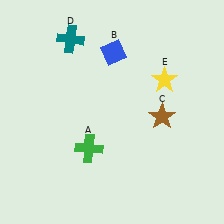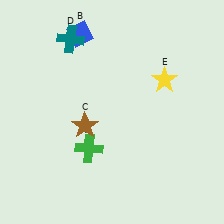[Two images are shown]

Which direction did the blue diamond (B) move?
The blue diamond (B) moved left.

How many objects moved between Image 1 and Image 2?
2 objects moved between the two images.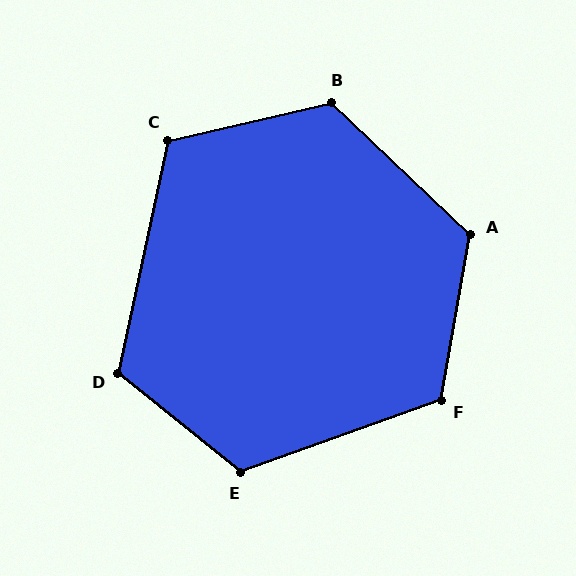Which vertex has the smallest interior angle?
C, at approximately 115 degrees.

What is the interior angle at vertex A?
Approximately 124 degrees (obtuse).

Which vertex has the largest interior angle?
B, at approximately 124 degrees.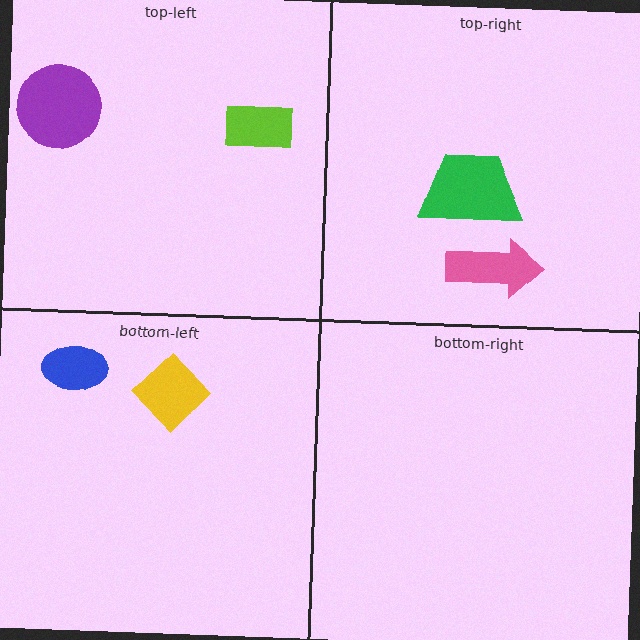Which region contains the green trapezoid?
The top-right region.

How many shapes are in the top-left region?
2.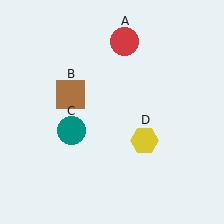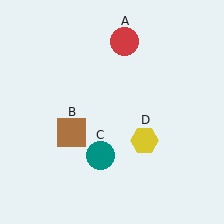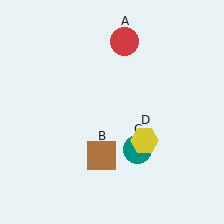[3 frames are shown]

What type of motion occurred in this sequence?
The brown square (object B), teal circle (object C) rotated counterclockwise around the center of the scene.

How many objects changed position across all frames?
2 objects changed position: brown square (object B), teal circle (object C).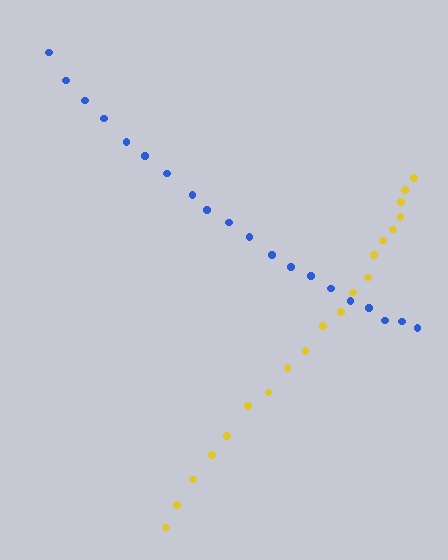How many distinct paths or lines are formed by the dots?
There are 2 distinct paths.